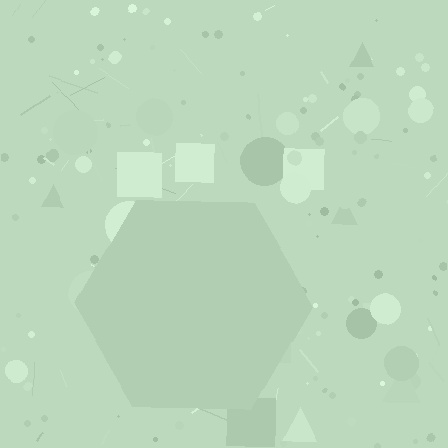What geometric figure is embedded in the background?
A hexagon is embedded in the background.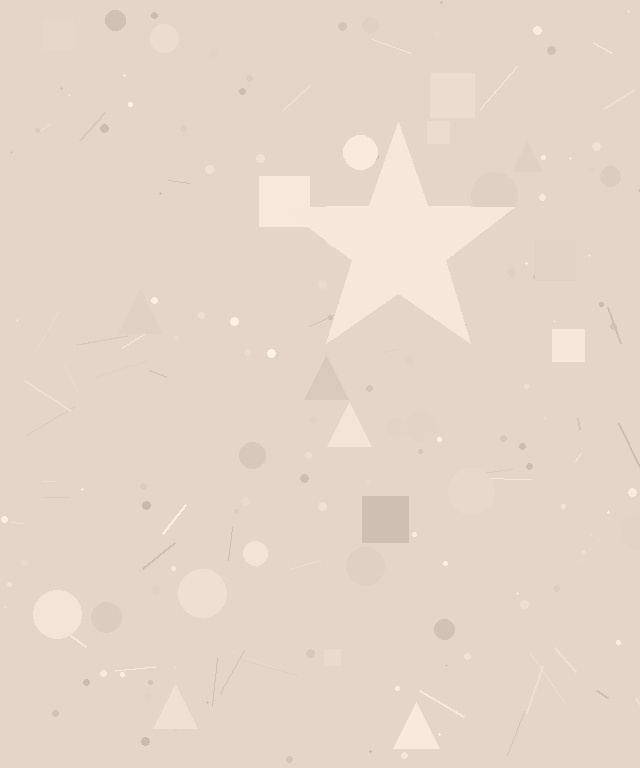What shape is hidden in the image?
A star is hidden in the image.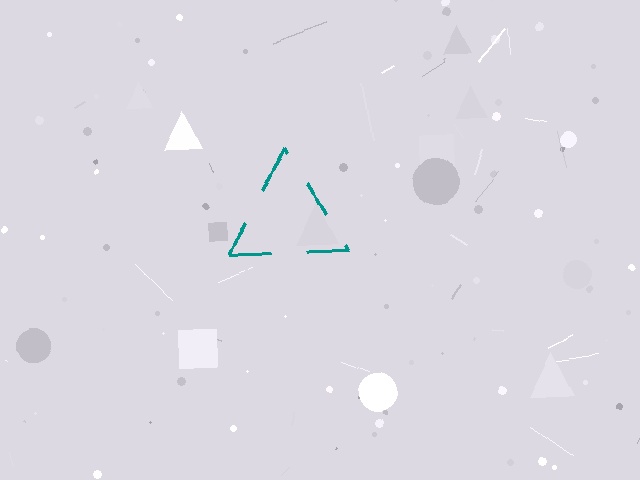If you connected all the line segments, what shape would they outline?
They would outline a triangle.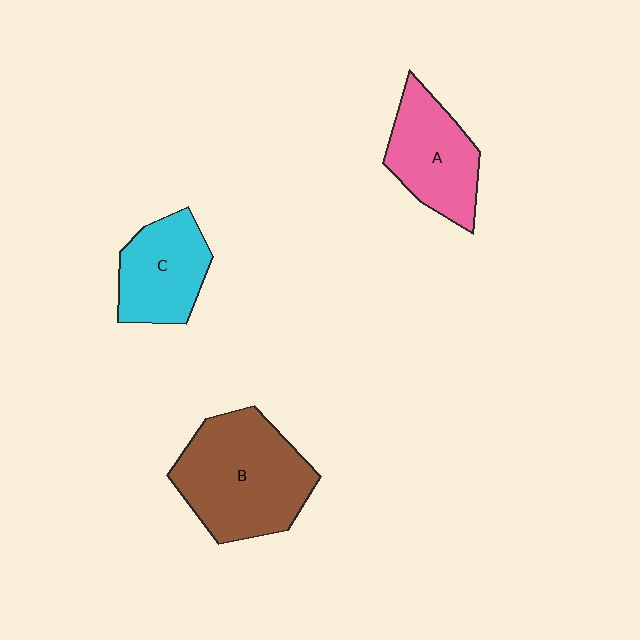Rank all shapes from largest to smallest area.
From largest to smallest: B (brown), A (pink), C (cyan).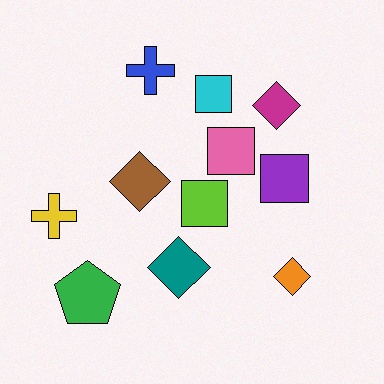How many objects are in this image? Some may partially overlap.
There are 11 objects.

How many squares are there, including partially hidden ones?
There are 4 squares.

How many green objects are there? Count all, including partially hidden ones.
There is 1 green object.